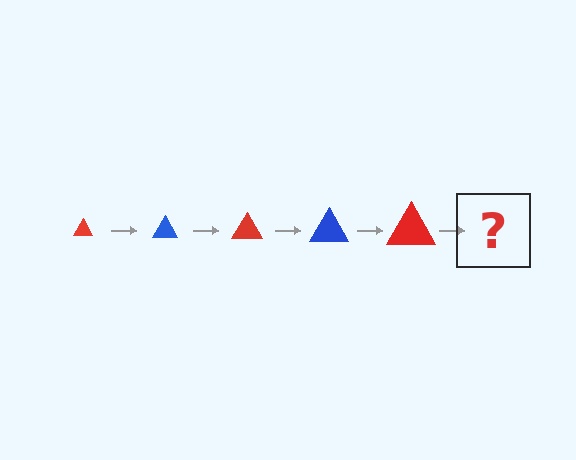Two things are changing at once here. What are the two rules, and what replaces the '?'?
The two rules are that the triangle grows larger each step and the color cycles through red and blue. The '?' should be a blue triangle, larger than the previous one.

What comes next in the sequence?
The next element should be a blue triangle, larger than the previous one.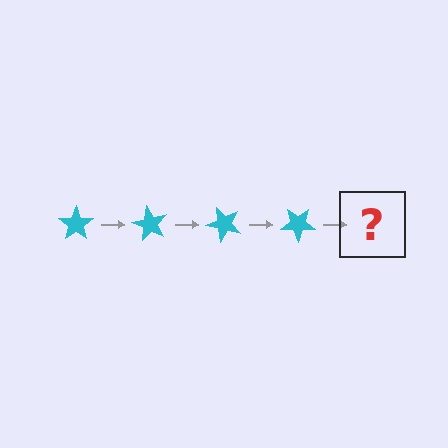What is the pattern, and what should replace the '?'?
The pattern is that the star rotates 60 degrees each step. The '?' should be a cyan star rotated 240 degrees.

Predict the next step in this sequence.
The next step is a cyan star rotated 240 degrees.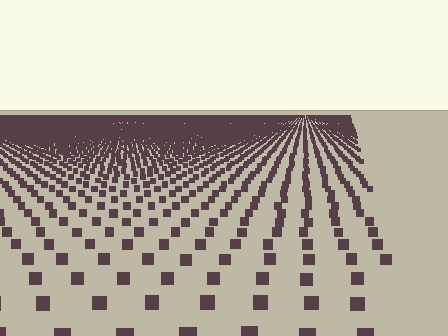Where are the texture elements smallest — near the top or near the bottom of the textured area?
Near the top.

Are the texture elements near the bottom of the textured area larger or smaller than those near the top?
Larger. Near the bottom, elements are closer to the viewer and appear at a bigger on-screen size.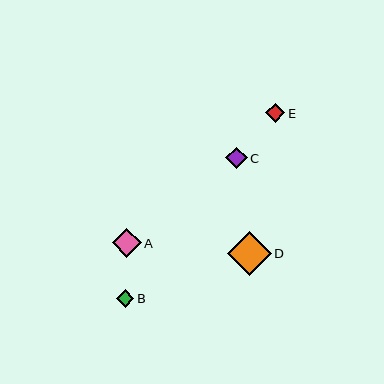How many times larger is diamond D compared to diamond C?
Diamond D is approximately 2.0 times the size of diamond C.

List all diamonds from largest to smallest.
From largest to smallest: D, A, C, E, B.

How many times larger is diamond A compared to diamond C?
Diamond A is approximately 1.4 times the size of diamond C.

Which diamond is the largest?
Diamond D is the largest with a size of approximately 44 pixels.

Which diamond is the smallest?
Diamond B is the smallest with a size of approximately 17 pixels.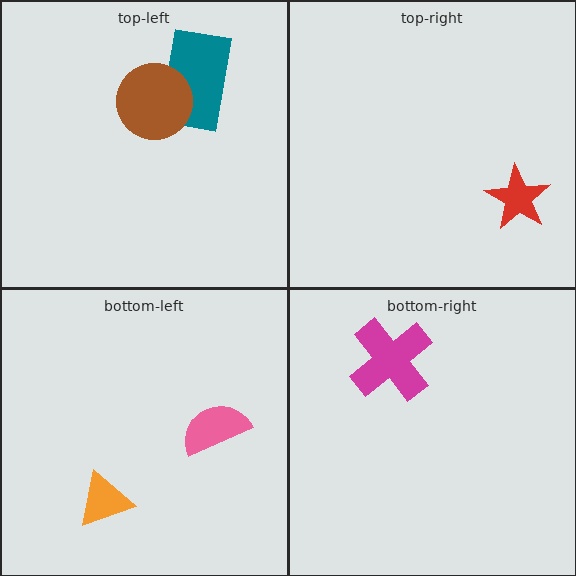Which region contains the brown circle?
The top-left region.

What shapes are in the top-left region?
The teal rectangle, the brown circle.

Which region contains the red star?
The top-right region.